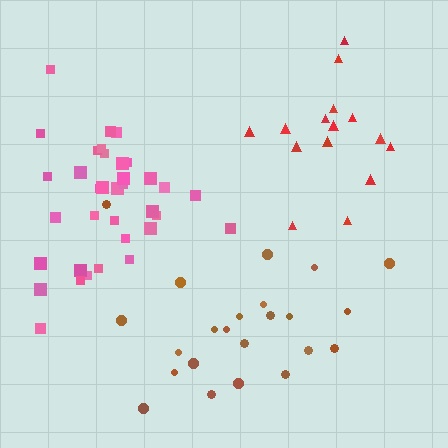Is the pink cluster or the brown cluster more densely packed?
Pink.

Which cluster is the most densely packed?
Pink.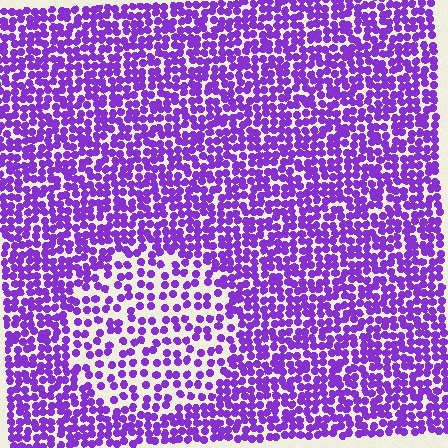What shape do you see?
I see a circle.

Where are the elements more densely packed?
The elements are more densely packed outside the circle boundary.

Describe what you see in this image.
The image contains small purple elements arranged at two different densities. A circle-shaped region is visible where the elements are less densely packed than the surrounding area.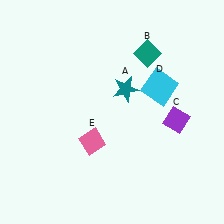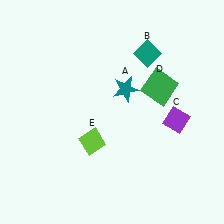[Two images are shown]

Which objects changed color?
D changed from cyan to green. E changed from pink to lime.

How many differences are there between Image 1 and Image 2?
There are 2 differences between the two images.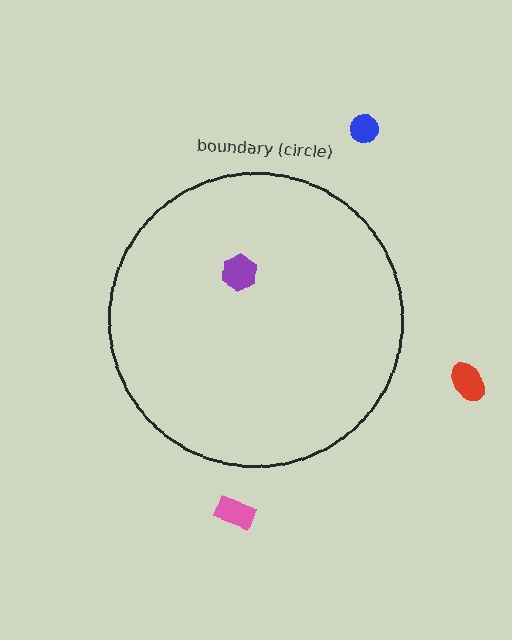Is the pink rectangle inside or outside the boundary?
Outside.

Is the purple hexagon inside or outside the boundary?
Inside.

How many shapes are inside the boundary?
1 inside, 3 outside.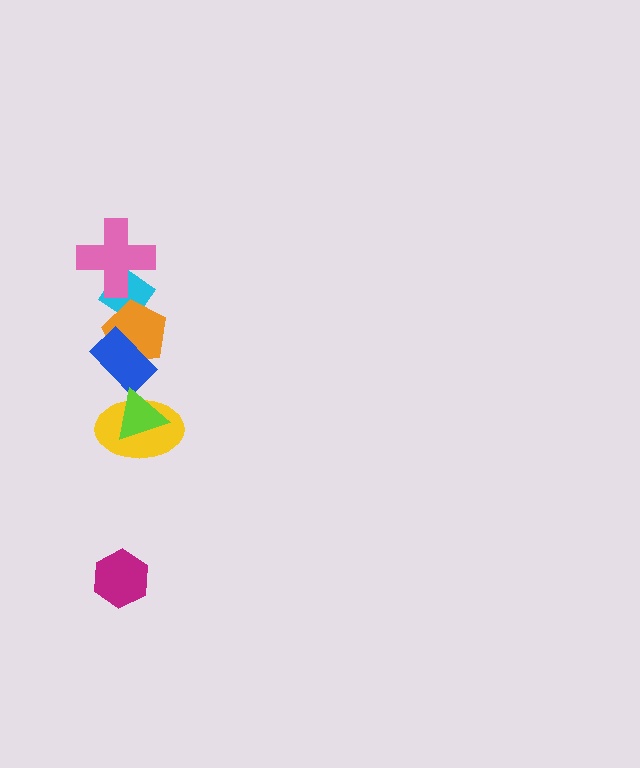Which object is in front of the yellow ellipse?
The lime triangle is in front of the yellow ellipse.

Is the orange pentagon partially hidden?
Yes, it is partially covered by another shape.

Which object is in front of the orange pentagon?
The blue rectangle is in front of the orange pentagon.